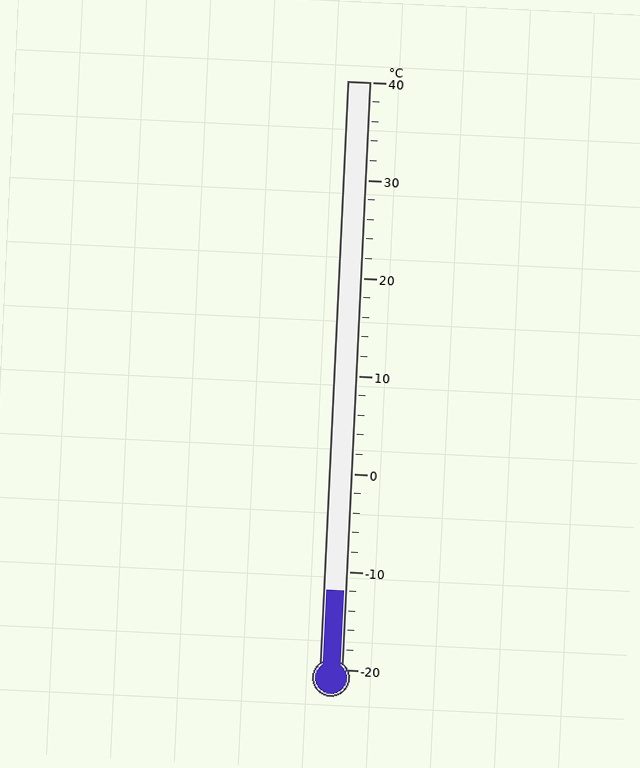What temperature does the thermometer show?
The thermometer shows approximately -12°C.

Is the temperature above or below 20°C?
The temperature is below 20°C.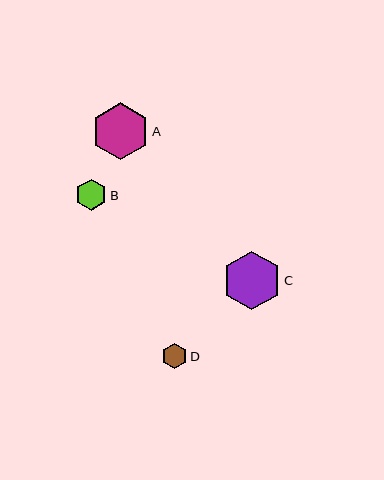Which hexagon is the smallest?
Hexagon D is the smallest with a size of approximately 25 pixels.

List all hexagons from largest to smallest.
From largest to smallest: C, A, B, D.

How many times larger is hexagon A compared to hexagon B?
Hexagon A is approximately 1.8 times the size of hexagon B.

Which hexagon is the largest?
Hexagon C is the largest with a size of approximately 58 pixels.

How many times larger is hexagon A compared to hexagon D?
Hexagon A is approximately 2.3 times the size of hexagon D.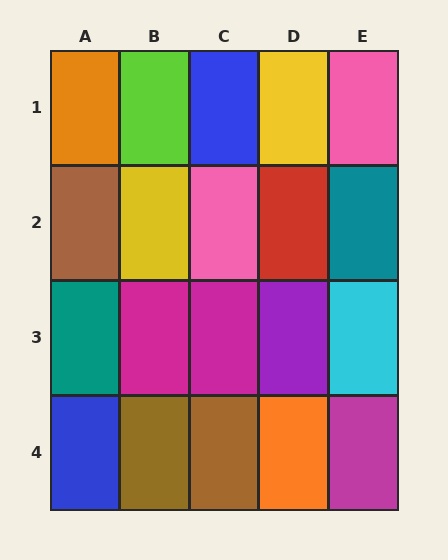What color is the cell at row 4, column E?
Magenta.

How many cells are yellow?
2 cells are yellow.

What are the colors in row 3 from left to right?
Teal, magenta, magenta, purple, cyan.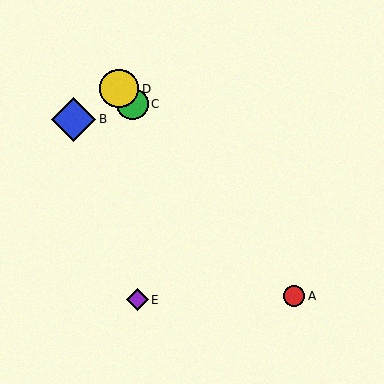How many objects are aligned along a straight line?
3 objects (A, C, D) are aligned along a straight line.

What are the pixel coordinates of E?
Object E is at (137, 300).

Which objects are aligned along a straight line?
Objects A, C, D are aligned along a straight line.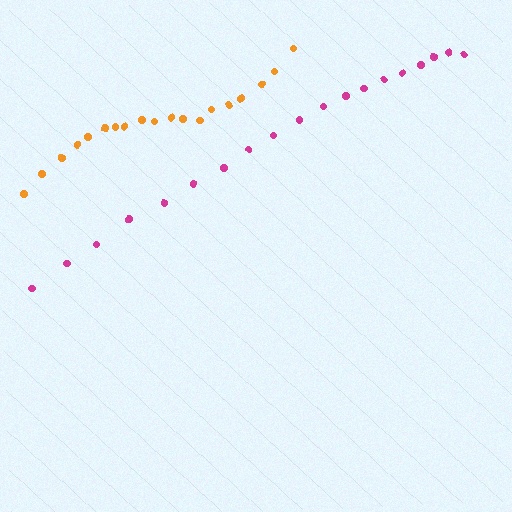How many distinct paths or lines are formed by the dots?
There are 2 distinct paths.